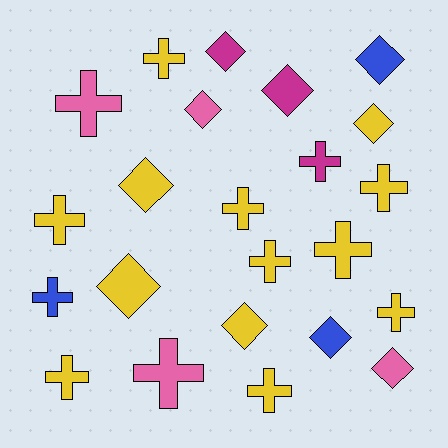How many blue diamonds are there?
There are 2 blue diamonds.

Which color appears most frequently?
Yellow, with 13 objects.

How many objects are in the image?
There are 23 objects.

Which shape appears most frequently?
Cross, with 13 objects.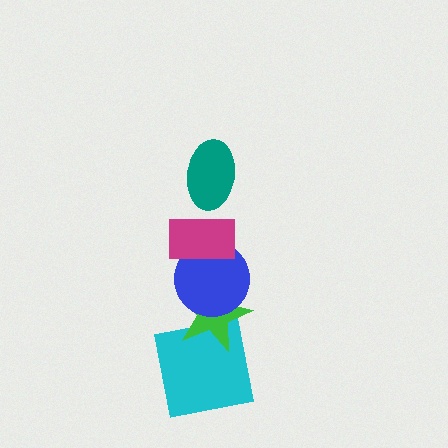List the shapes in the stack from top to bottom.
From top to bottom: the teal ellipse, the magenta rectangle, the blue circle, the green star, the cyan square.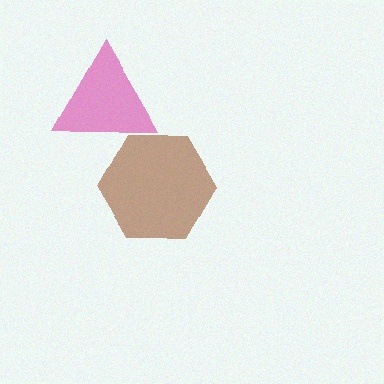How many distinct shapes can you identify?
There are 2 distinct shapes: a magenta triangle, a brown hexagon.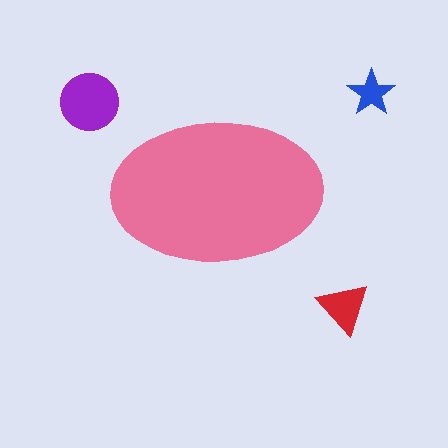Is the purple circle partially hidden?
No, the purple circle is fully visible.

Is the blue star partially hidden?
No, the blue star is fully visible.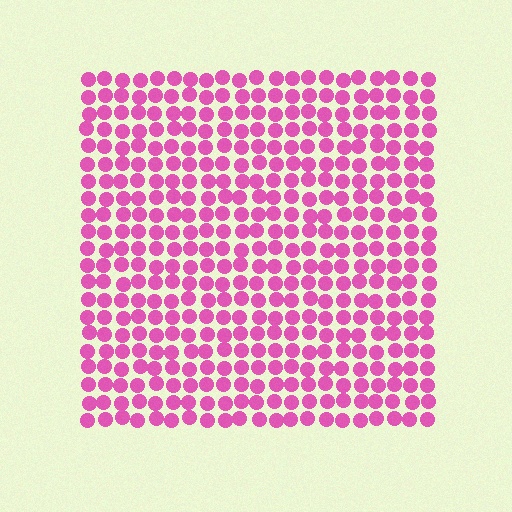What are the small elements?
The small elements are circles.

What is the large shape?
The large shape is a square.